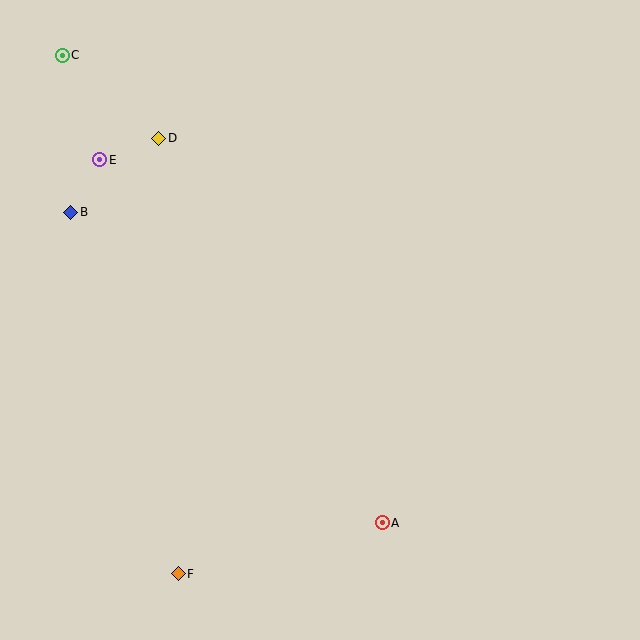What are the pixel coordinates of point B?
Point B is at (71, 212).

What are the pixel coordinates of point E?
Point E is at (100, 160).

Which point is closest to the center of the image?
Point A at (382, 523) is closest to the center.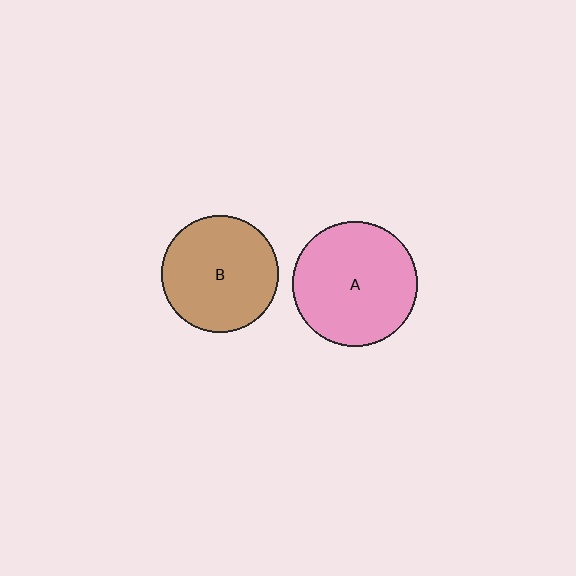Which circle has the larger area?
Circle A (pink).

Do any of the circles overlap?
No, none of the circles overlap.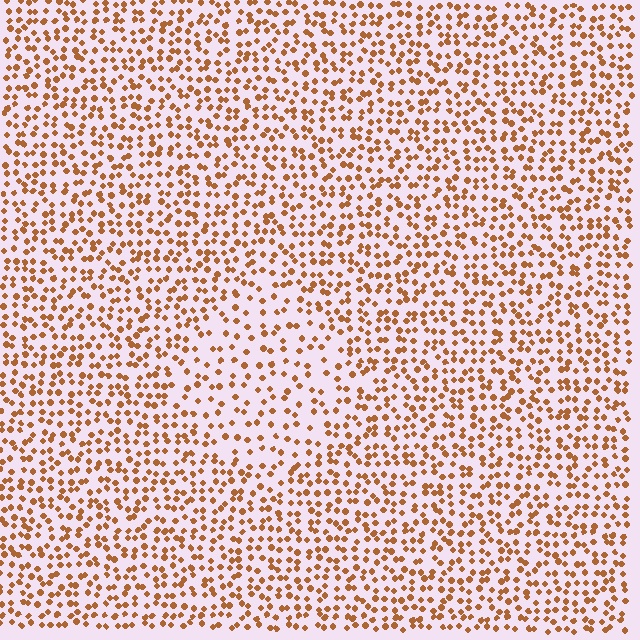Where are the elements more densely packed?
The elements are more densely packed outside the diamond boundary.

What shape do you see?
I see a diamond.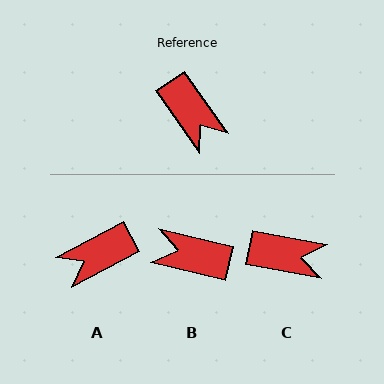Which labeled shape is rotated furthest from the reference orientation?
B, about 138 degrees away.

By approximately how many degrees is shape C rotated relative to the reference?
Approximately 45 degrees counter-clockwise.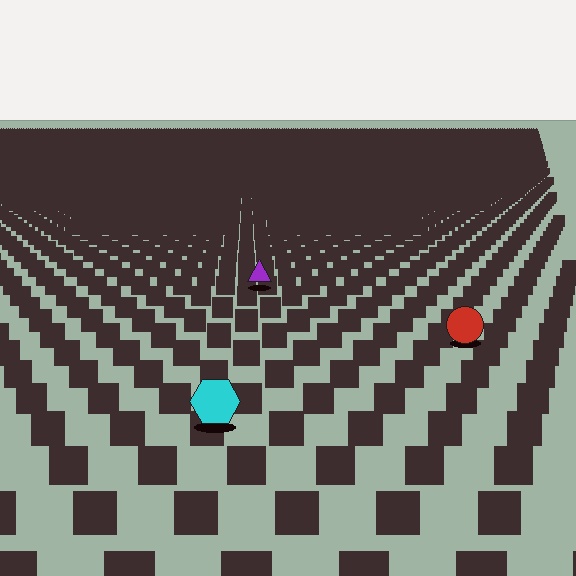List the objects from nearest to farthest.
From nearest to farthest: the cyan hexagon, the red circle, the purple triangle.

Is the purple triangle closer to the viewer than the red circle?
No. The red circle is closer — you can tell from the texture gradient: the ground texture is coarser near it.